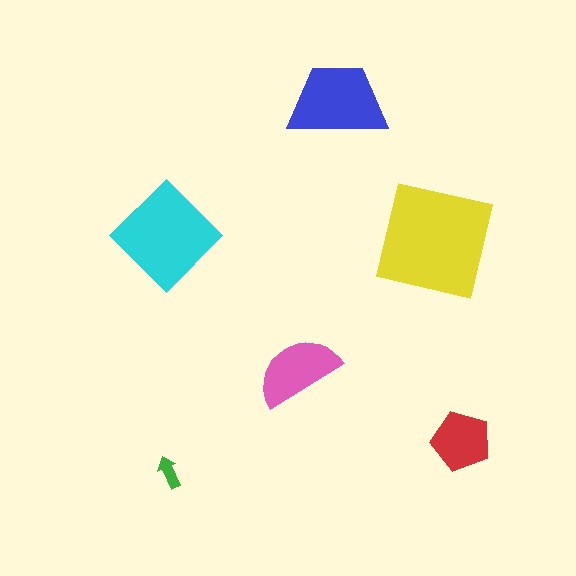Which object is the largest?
The yellow square.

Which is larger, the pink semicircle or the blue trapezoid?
The blue trapezoid.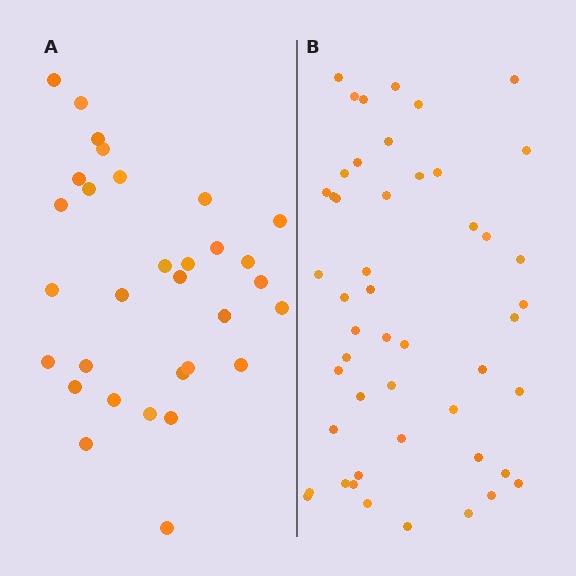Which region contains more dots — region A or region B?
Region B (the right region) has more dots.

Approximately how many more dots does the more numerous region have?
Region B has approximately 20 more dots than region A.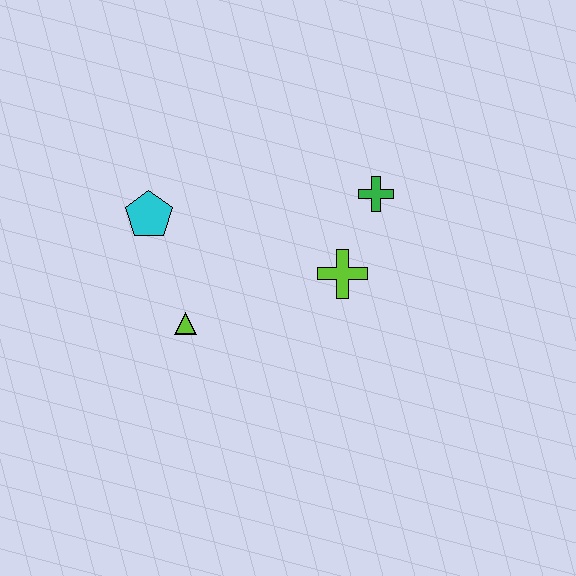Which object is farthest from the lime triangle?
The green cross is farthest from the lime triangle.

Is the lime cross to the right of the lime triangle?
Yes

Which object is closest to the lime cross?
The green cross is closest to the lime cross.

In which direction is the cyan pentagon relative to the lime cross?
The cyan pentagon is to the left of the lime cross.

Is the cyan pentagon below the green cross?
Yes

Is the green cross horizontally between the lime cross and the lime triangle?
No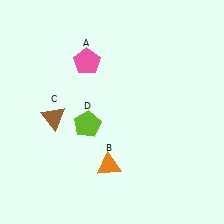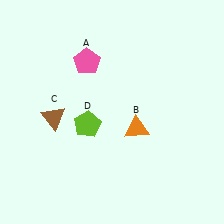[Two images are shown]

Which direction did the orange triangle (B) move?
The orange triangle (B) moved up.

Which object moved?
The orange triangle (B) moved up.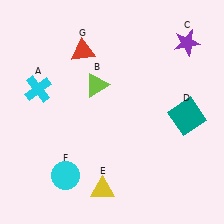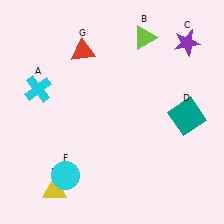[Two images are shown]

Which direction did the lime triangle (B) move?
The lime triangle (B) moved right.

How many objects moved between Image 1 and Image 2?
2 objects moved between the two images.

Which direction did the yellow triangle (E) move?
The yellow triangle (E) moved left.